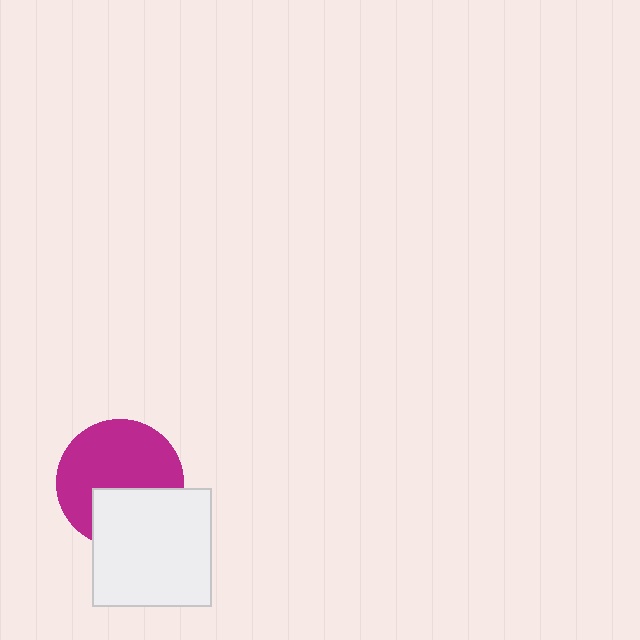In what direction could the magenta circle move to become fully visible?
The magenta circle could move up. That would shift it out from behind the white square entirely.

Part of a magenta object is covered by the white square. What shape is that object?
It is a circle.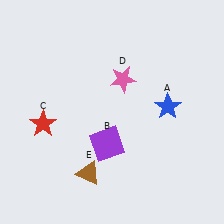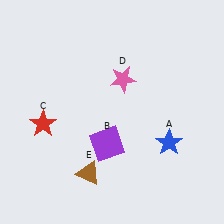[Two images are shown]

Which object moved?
The blue star (A) moved down.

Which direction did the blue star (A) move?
The blue star (A) moved down.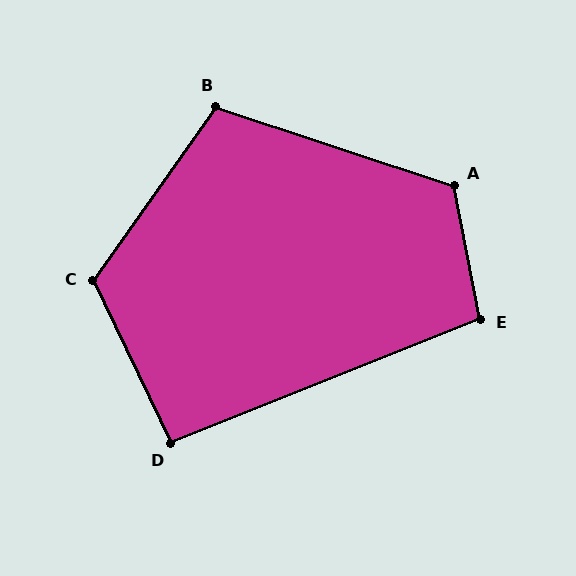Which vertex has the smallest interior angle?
D, at approximately 94 degrees.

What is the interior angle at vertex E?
Approximately 101 degrees (obtuse).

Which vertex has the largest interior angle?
C, at approximately 120 degrees.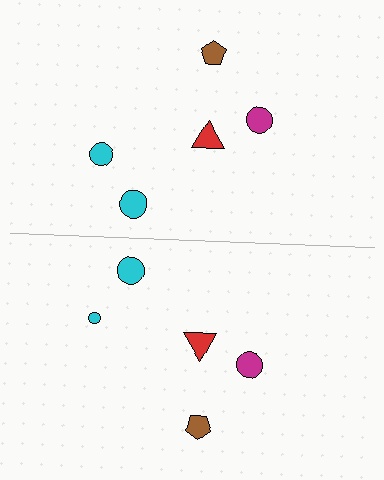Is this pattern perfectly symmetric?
No, the pattern is not perfectly symmetric. The cyan circle on the bottom side has a different size than its mirror counterpart.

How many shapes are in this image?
There are 10 shapes in this image.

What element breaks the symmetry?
The cyan circle on the bottom side has a different size than its mirror counterpart.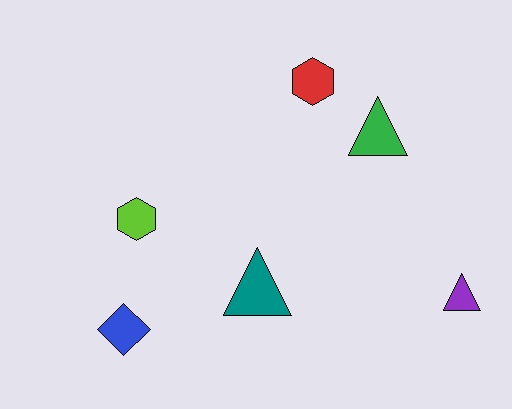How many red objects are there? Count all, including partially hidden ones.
There is 1 red object.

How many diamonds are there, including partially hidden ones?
There is 1 diamond.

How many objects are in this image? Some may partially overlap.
There are 6 objects.